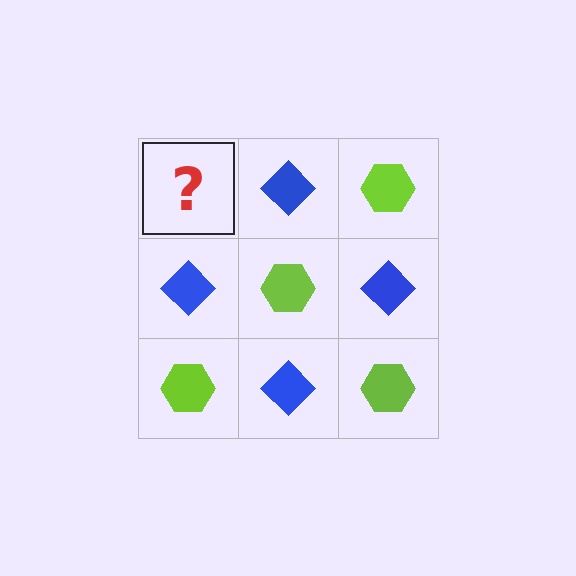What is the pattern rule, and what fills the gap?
The rule is that it alternates lime hexagon and blue diamond in a checkerboard pattern. The gap should be filled with a lime hexagon.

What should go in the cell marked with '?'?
The missing cell should contain a lime hexagon.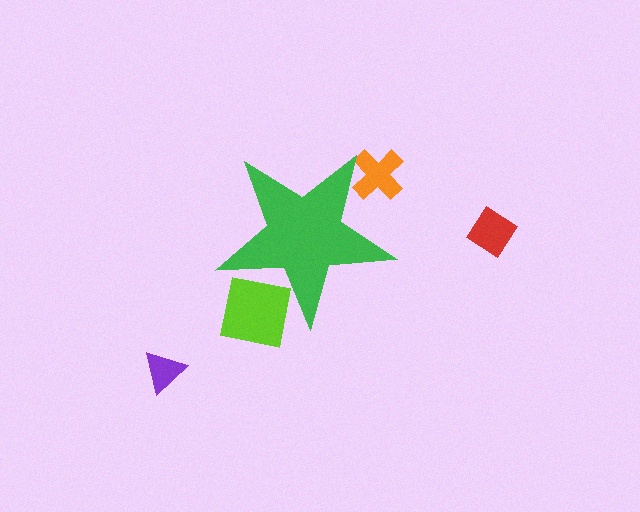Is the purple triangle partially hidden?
No, the purple triangle is fully visible.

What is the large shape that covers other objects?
A green star.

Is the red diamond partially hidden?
No, the red diamond is fully visible.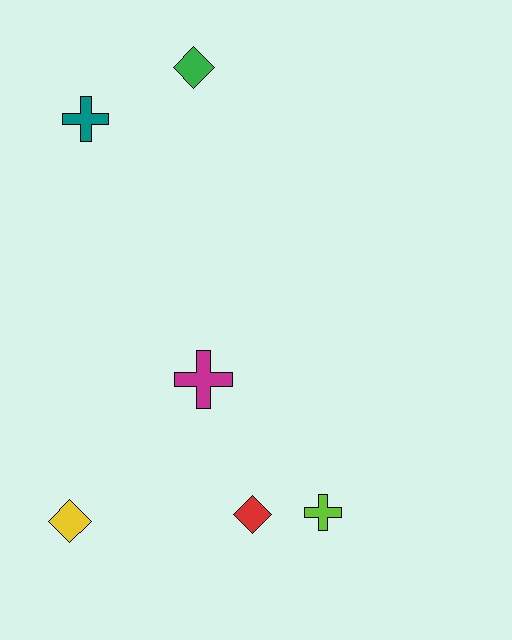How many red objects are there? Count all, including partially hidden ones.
There is 1 red object.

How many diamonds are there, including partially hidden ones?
There are 3 diamonds.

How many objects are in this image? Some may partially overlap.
There are 6 objects.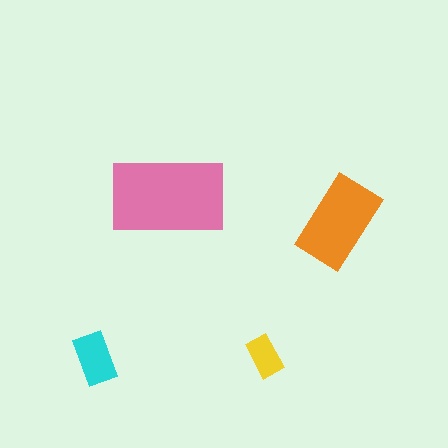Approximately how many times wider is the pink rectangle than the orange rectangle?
About 1.5 times wider.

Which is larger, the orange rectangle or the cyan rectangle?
The orange one.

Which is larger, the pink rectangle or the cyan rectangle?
The pink one.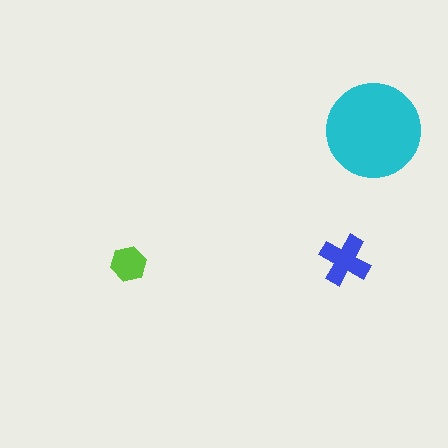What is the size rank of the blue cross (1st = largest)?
2nd.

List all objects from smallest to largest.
The lime hexagon, the blue cross, the cyan circle.